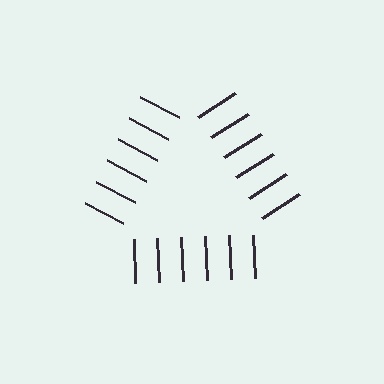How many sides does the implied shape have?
3 sides — the line-ends trace a triangle.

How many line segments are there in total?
18 — 6 along each of the 3 edges.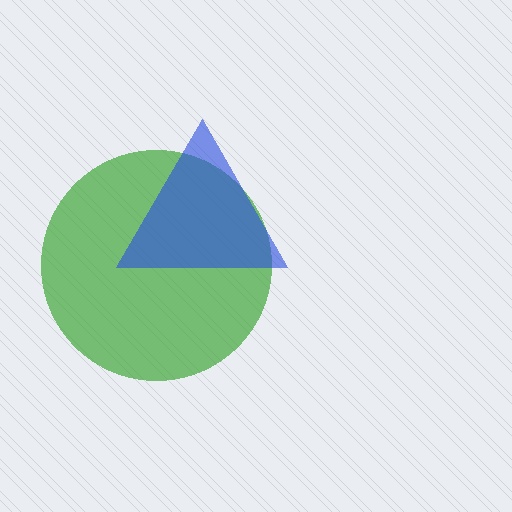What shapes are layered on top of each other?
The layered shapes are: a green circle, a blue triangle.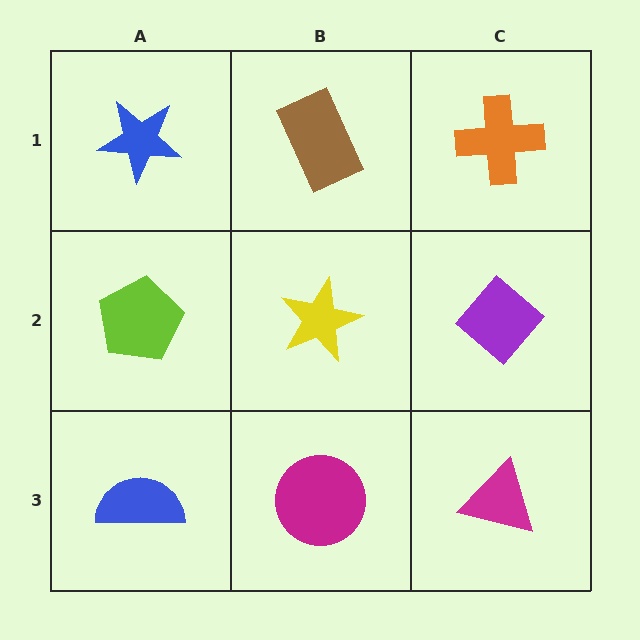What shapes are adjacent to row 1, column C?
A purple diamond (row 2, column C), a brown rectangle (row 1, column B).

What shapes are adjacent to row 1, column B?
A yellow star (row 2, column B), a blue star (row 1, column A), an orange cross (row 1, column C).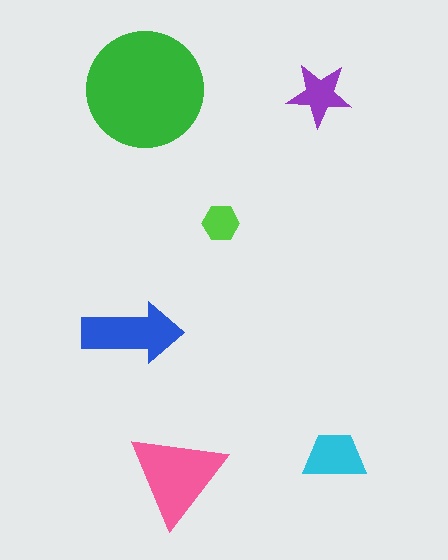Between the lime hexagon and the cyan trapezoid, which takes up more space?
The cyan trapezoid.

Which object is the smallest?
The lime hexagon.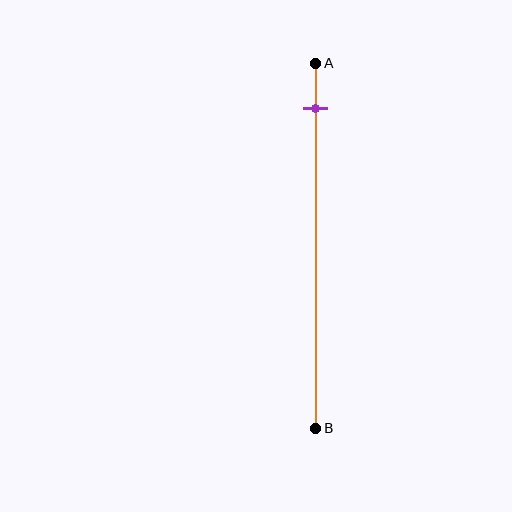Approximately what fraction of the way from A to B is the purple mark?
The purple mark is approximately 10% of the way from A to B.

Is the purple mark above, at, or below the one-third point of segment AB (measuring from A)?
The purple mark is above the one-third point of segment AB.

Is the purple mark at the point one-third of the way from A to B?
No, the mark is at about 10% from A, not at the 33% one-third point.